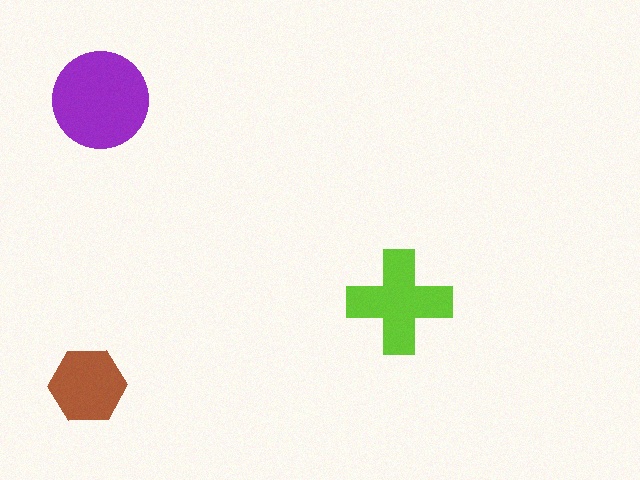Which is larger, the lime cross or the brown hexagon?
The lime cross.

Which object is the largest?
The purple circle.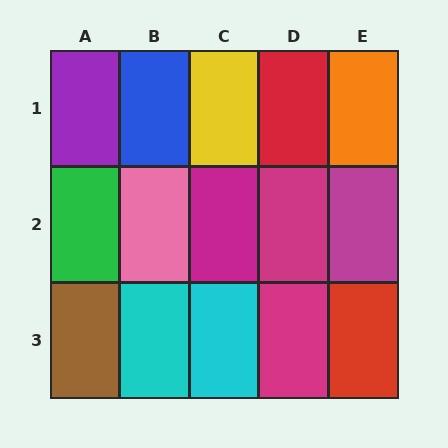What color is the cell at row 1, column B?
Blue.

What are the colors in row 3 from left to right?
Brown, cyan, cyan, magenta, red.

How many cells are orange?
1 cell is orange.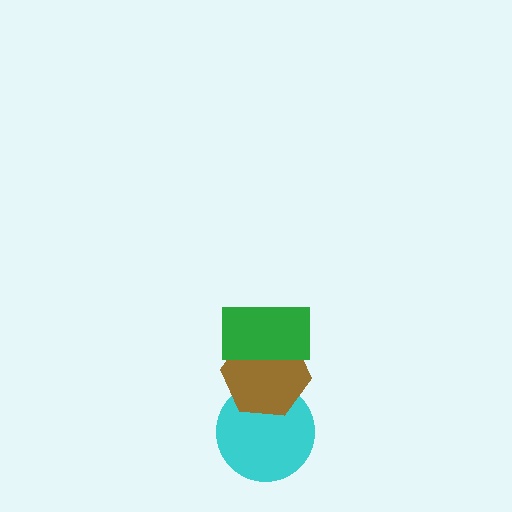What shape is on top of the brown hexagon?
The green rectangle is on top of the brown hexagon.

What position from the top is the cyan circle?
The cyan circle is 3rd from the top.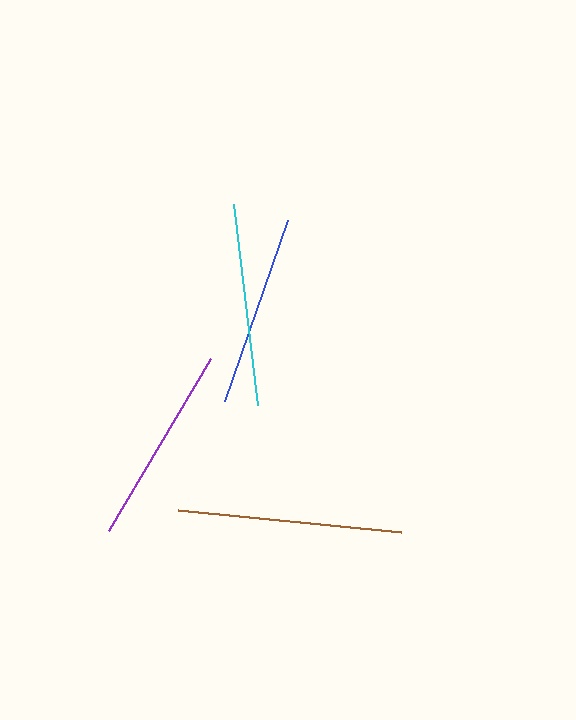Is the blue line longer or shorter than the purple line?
The purple line is longer than the blue line.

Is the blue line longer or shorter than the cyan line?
The cyan line is longer than the blue line.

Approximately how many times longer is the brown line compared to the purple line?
The brown line is approximately 1.1 times the length of the purple line.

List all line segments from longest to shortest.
From longest to shortest: brown, cyan, purple, blue.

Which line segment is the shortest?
The blue line is the shortest at approximately 191 pixels.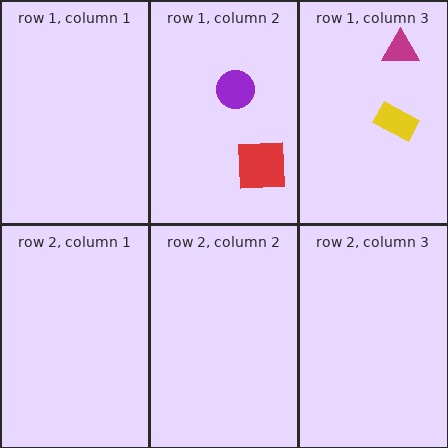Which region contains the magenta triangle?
The row 1, column 3 region.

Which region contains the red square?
The row 1, column 2 region.